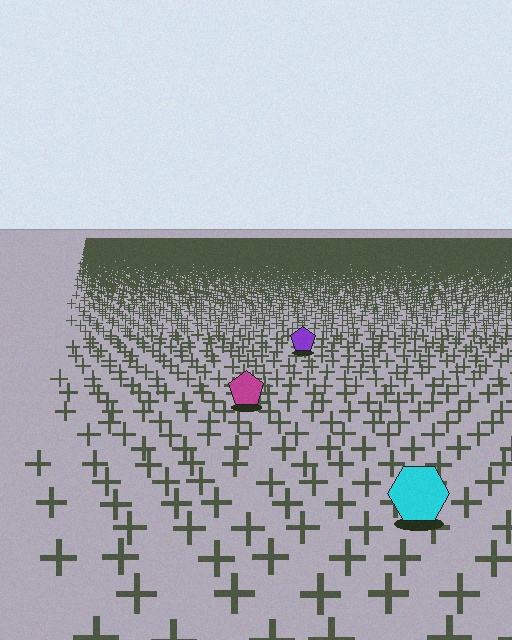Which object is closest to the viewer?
The cyan hexagon is closest. The texture marks near it are larger and more spread out.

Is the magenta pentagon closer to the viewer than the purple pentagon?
Yes. The magenta pentagon is closer — you can tell from the texture gradient: the ground texture is coarser near it.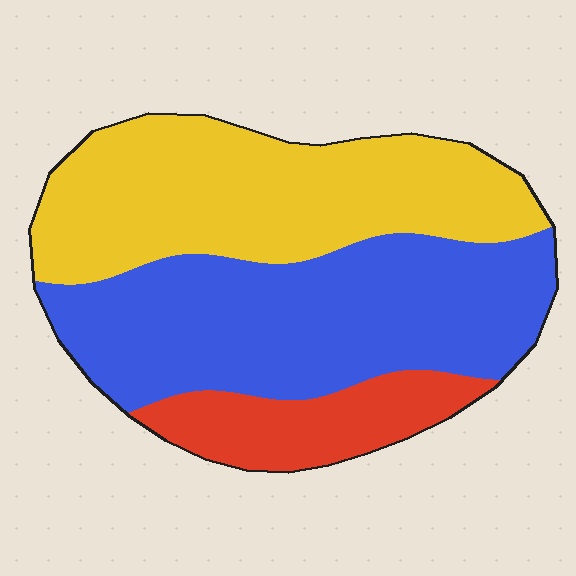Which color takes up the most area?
Blue, at roughly 45%.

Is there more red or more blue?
Blue.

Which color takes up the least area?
Red, at roughly 15%.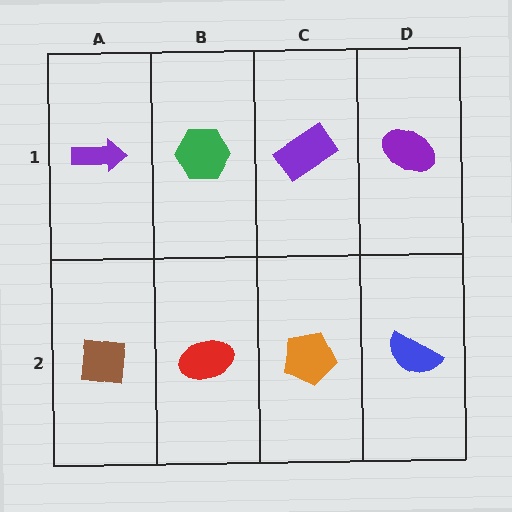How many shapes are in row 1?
4 shapes.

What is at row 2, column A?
A brown square.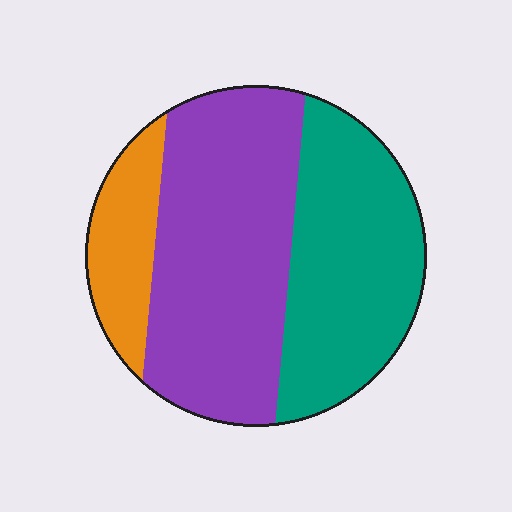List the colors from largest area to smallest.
From largest to smallest: purple, teal, orange.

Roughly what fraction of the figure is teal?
Teal covers 37% of the figure.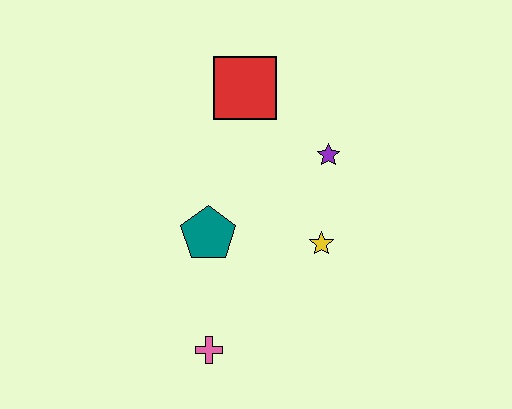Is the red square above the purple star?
Yes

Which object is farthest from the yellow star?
The red square is farthest from the yellow star.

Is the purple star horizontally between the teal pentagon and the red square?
No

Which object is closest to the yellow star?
The purple star is closest to the yellow star.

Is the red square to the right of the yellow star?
No